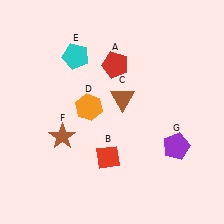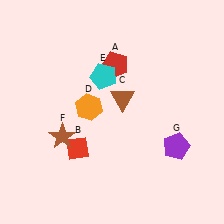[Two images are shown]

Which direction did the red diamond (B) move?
The red diamond (B) moved left.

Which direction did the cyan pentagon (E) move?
The cyan pentagon (E) moved right.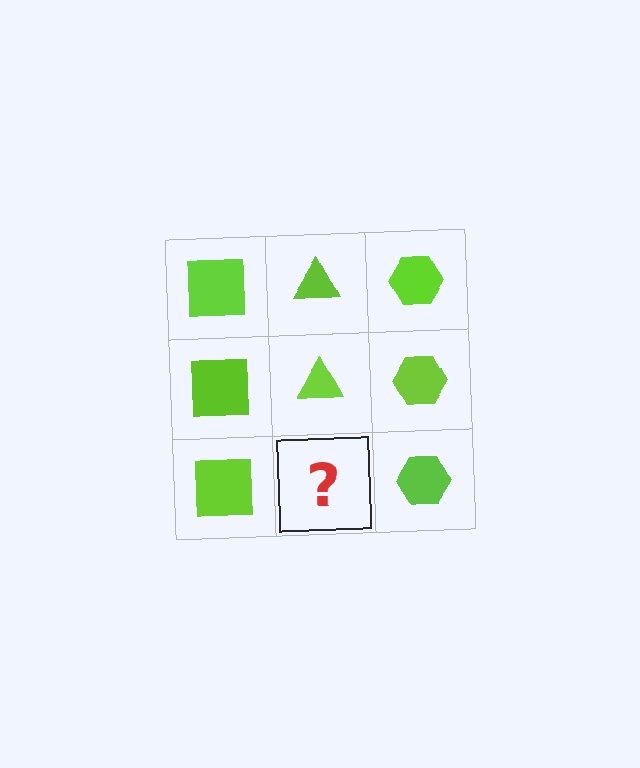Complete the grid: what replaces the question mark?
The question mark should be replaced with a lime triangle.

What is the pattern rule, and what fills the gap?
The rule is that each column has a consistent shape. The gap should be filled with a lime triangle.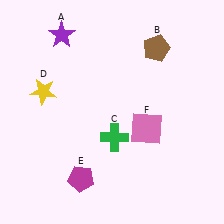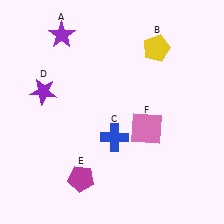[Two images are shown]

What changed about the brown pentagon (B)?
In Image 1, B is brown. In Image 2, it changed to yellow.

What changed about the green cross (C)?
In Image 1, C is green. In Image 2, it changed to blue.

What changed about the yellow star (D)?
In Image 1, D is yellow. In Image 2, it changed to purple.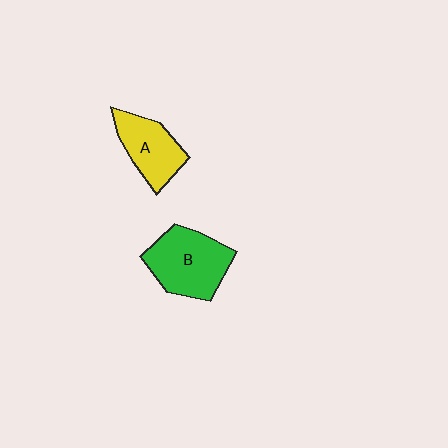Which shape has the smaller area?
Shape A (yellow).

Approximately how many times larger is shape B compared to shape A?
Approximately 1.4 times.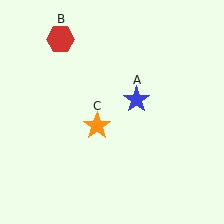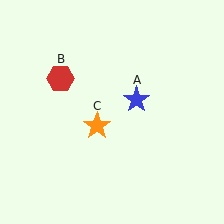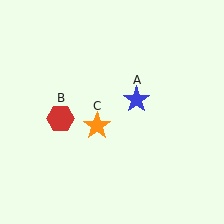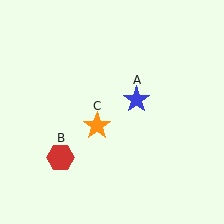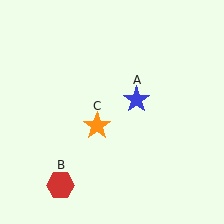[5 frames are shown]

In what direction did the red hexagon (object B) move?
The red hexagon (object B) moved down.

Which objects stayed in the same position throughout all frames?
Blue star (object A) and orange star (object C) remained stationary.